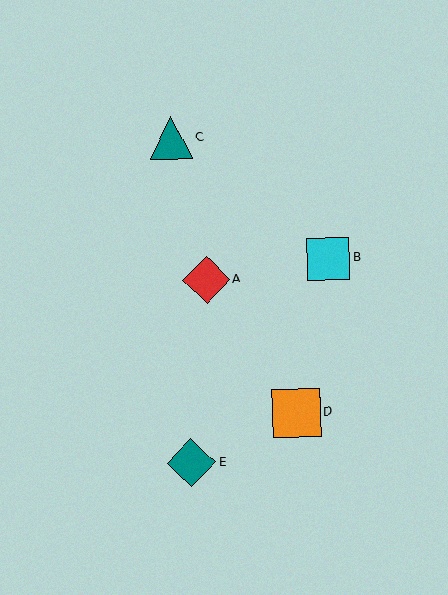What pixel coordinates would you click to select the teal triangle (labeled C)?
Click at (171, 138) to select the teal triangle C.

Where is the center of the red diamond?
The center of the red diamond is at (207, 280).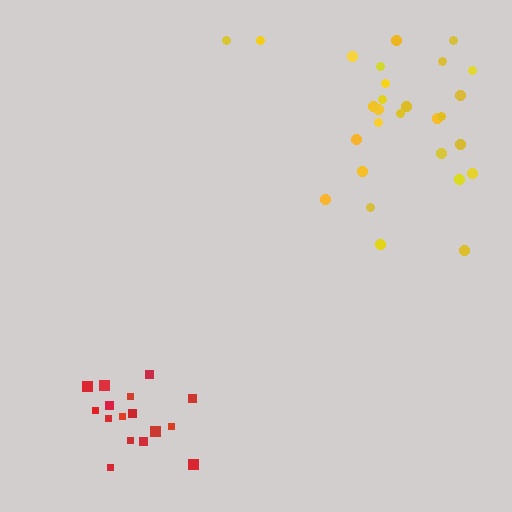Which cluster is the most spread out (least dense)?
Yellow.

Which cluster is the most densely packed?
Red.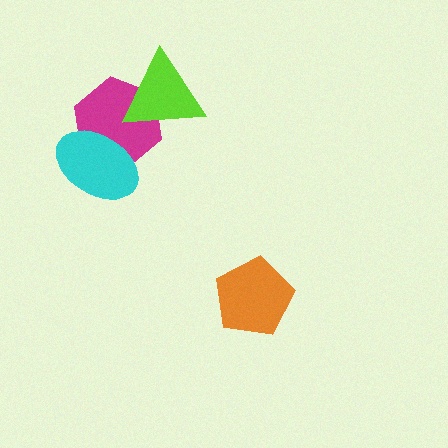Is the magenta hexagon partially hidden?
Yes, it is partially covered by another shape.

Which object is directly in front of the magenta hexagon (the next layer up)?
The lime triangle is directly in front of the magenta hexagon.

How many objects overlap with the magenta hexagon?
2 objects overlap with the magenta hexagon.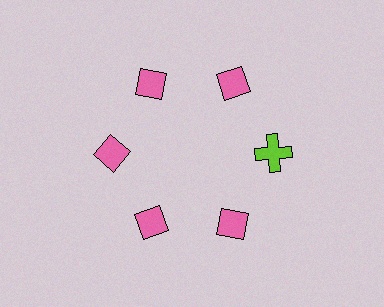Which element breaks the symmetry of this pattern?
The lime cross at roughly the 3 o'clock position breaks the symmetry. All other shapes are pink diamonds.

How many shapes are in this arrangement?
There are 6 shapes arranged in a ring pattern.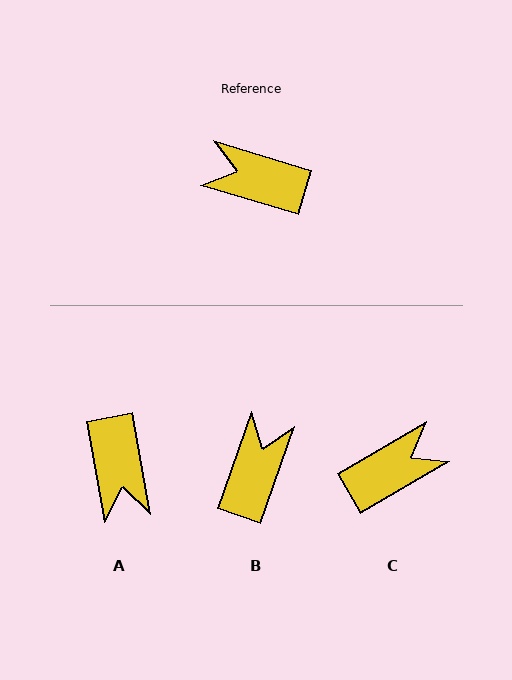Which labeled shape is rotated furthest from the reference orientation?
C, about 133 degrees away.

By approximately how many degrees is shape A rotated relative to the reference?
Approximately 117 degrees counter-clockwise.